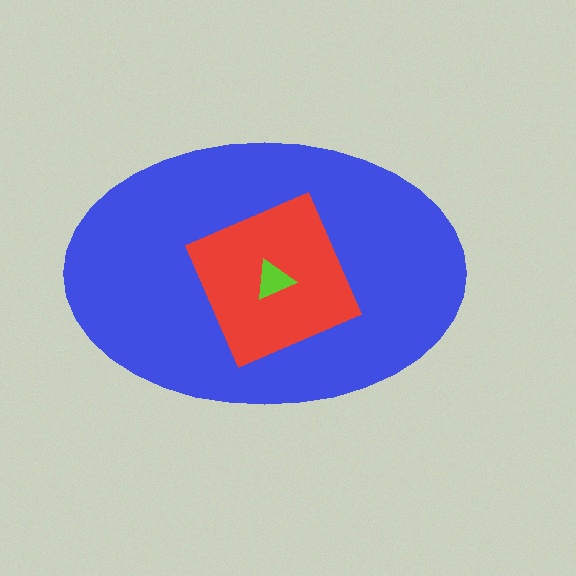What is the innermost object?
The lime triangle.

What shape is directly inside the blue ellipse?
The red diamond.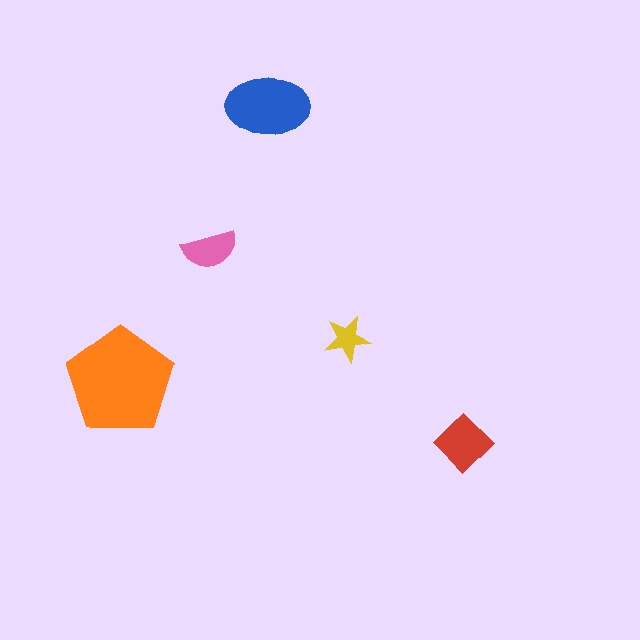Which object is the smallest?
The yellow star.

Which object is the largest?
The orange pentagon.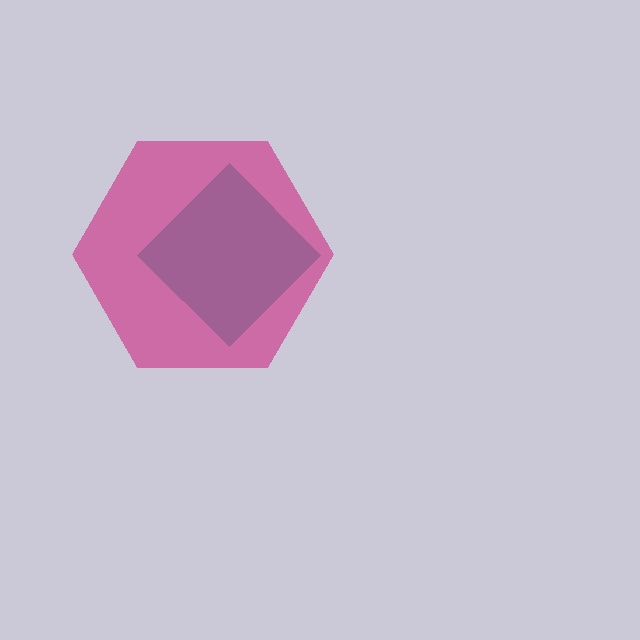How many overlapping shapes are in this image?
There are 2 overlapping shapes in the image.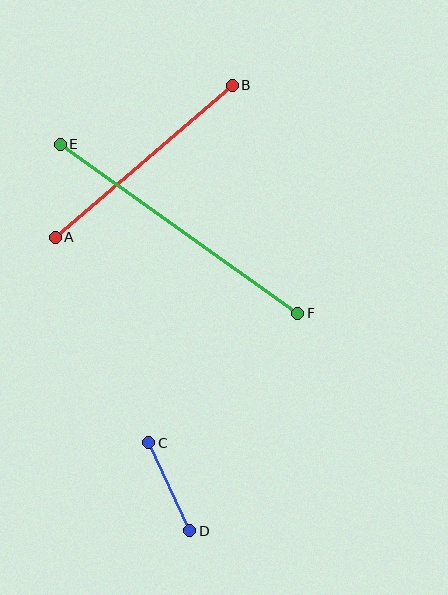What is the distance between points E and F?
The distance is approximately 291 pixels.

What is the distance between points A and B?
The distance is approximately 233 pixels.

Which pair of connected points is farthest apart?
Points E and F are farthest apart.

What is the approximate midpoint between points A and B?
The midpoint is at approximately (144, 161) pixels.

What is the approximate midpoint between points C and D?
The midpoint is at approximately (169, 487) pixels.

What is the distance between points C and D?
The distance is approximately 97 pixels.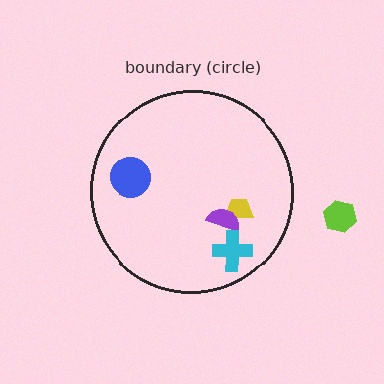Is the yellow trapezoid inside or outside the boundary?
Inside.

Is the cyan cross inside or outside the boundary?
Inside.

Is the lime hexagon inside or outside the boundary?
Outside.